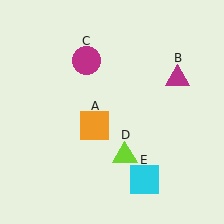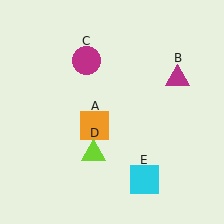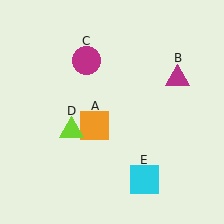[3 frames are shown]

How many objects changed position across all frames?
1 object changed position: lime triangle (object D).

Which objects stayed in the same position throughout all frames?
Orange square (object A) and magenta triangle (object B) and magenta circle (object C) and cyan square (object E) remained stationary.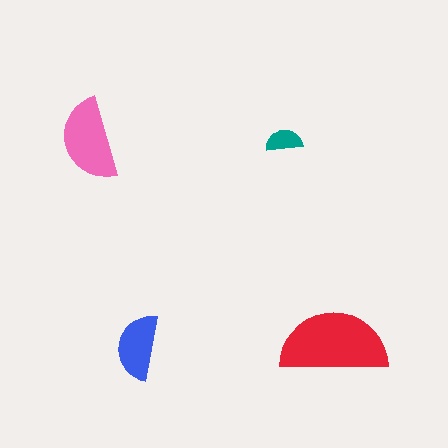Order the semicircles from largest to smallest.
the red one, the pink one, the blue one, the teal one.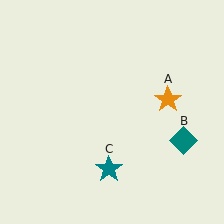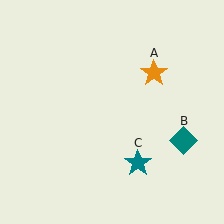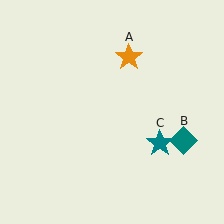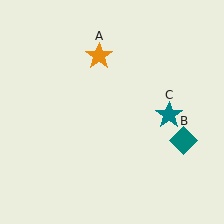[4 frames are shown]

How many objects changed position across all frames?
2 objects changed position: orange star (object A), teal star (object C).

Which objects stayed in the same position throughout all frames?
Teal diamond (object B) remained stationary.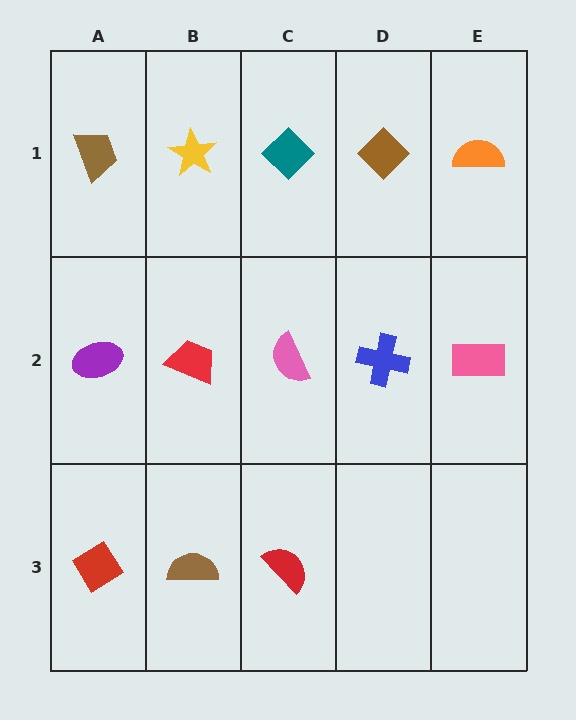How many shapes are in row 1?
5 shapes.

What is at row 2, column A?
A purple ellipse.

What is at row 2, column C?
A pink semicircle.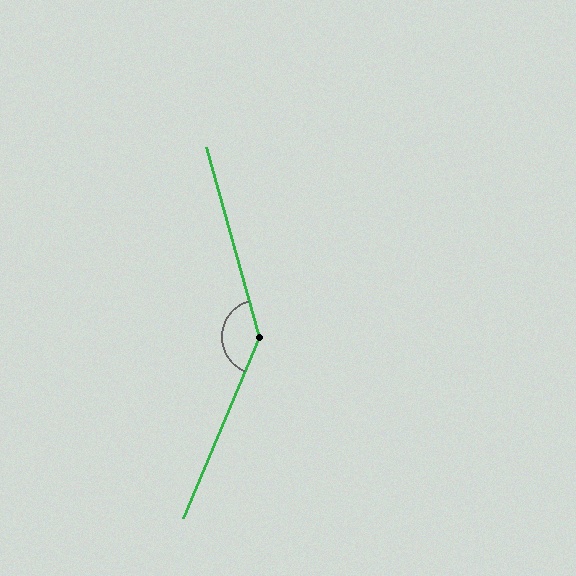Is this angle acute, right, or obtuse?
It is obtuse.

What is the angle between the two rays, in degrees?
Approximately 142 degrees.